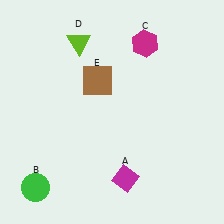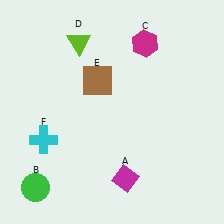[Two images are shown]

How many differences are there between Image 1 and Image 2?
There is 1 difference between the two images.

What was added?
A cyan cross (F) was added in Image 2.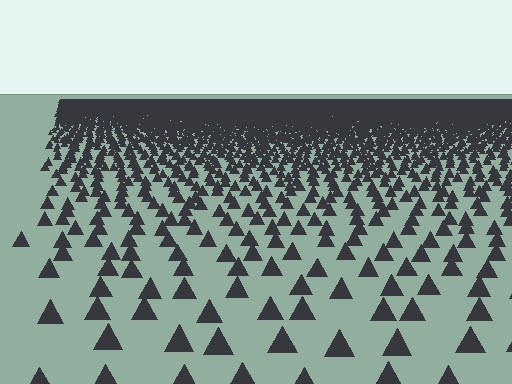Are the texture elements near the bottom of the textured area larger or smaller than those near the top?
Larger. Near the bottom, elements are closer to the viewer and appear at a bigger on-screen size.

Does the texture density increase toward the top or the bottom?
Density increases toward the top.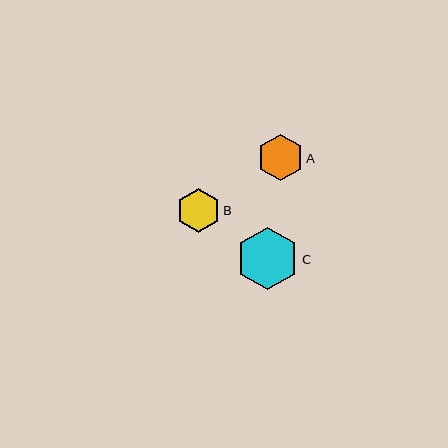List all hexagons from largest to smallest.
From largest to smallest: C, A, B.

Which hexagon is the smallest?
Hexagon B is the smallest with a size of approximately 44 pixels.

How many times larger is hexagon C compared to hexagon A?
Hexagon C is approximately 1.4 times the size of hexagon A.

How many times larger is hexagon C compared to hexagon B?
Hexagon C is approximately 1.4 times the size of hexagon B.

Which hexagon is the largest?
Hexagon C is the largest with a size of approximately 63 pixels.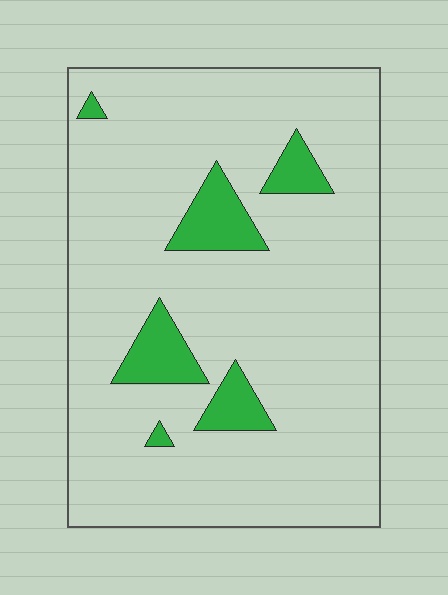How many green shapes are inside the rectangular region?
6.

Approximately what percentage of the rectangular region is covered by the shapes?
Approximately 10%.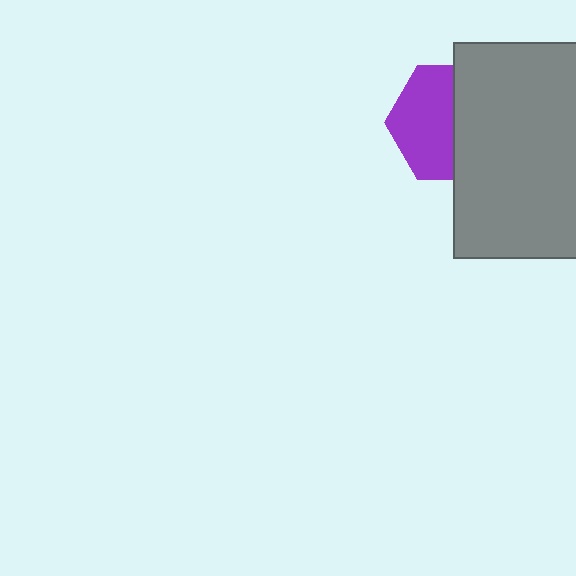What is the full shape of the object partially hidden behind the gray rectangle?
The partially hidden object is a purple hexagon.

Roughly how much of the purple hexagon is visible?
About half of it is visible (roughly 53%).